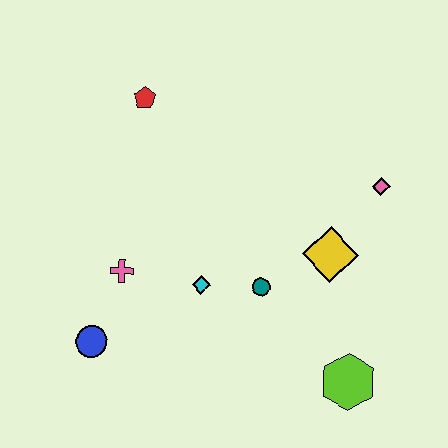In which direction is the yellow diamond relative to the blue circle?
The yellow diamond is to the right of the blue circle.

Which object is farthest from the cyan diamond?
The pink diamond is farthest from the cyan diamond.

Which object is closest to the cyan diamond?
The teal circle is closest to the cyan diamond.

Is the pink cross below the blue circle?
No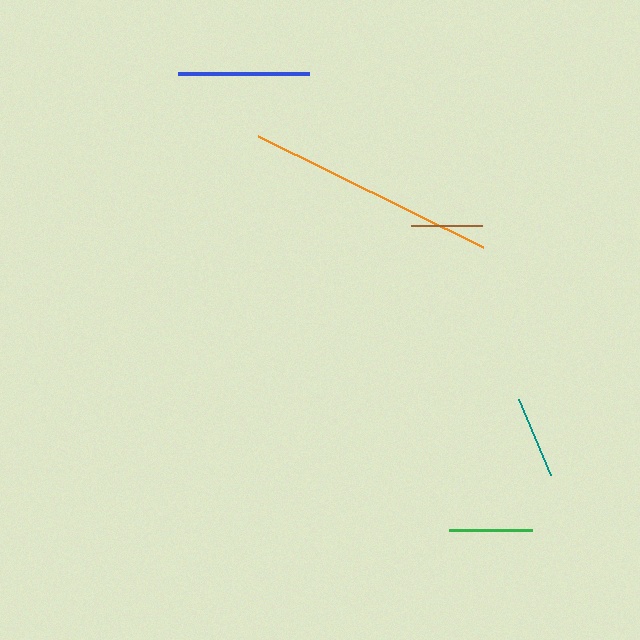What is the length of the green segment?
The green segment is approximately 82 pixels long.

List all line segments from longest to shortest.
From longest to shortest: orange, blue, green, teal, brown.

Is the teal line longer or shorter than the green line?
The green line is longer than the teal line.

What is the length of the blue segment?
The blue segment is approximately 132 pixels long.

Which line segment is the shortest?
The brown line is the shortest at approximately 71 pixels.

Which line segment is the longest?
The orange line is the longest at approximately 251 pixels.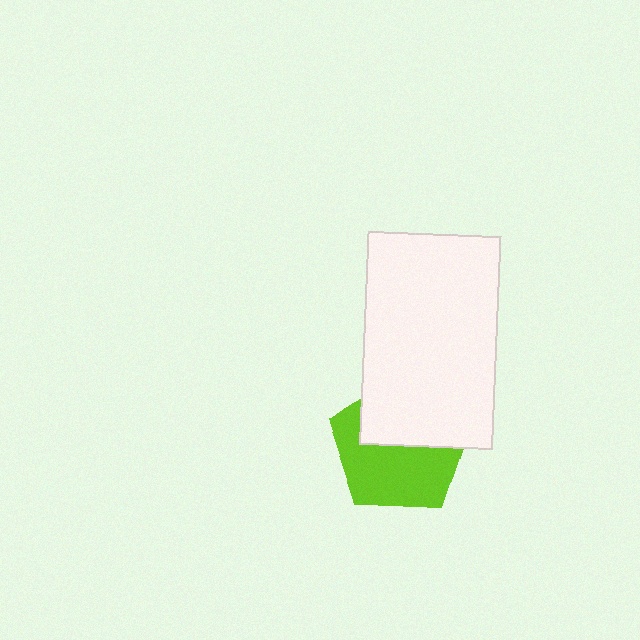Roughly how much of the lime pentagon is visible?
About half of it is visible (roughly 55%).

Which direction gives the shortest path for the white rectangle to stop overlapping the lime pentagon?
Moving up gives the shortest separation.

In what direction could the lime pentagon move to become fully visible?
The lime pentagon could move down. That would shift it out from behind the white rectangle entirely.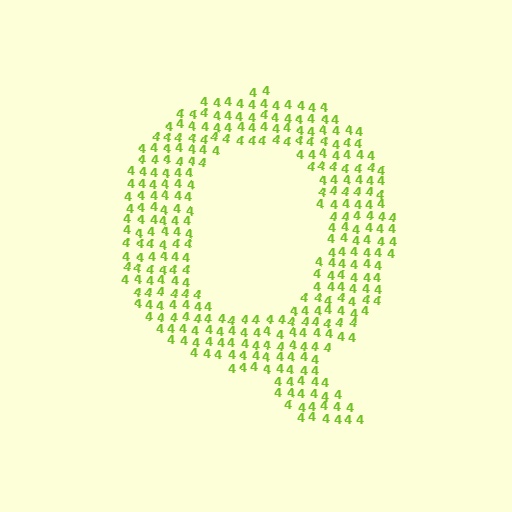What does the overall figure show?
The overall figure shows the letter Q.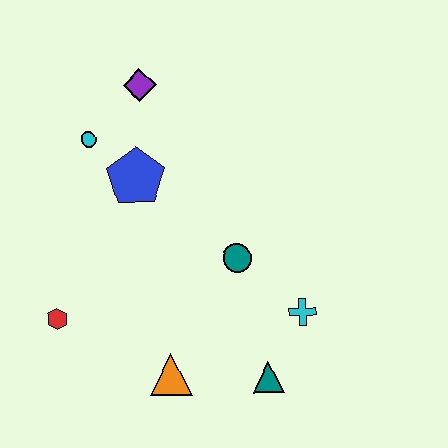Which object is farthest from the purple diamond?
The teal triangle is farthest from the purple diamond.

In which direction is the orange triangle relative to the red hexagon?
The orange triangle is to the right of the red hexagon.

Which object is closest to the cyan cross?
The teal triangle is closest to the cyan cross.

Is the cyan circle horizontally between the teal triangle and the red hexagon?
Yes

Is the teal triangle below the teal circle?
Yes